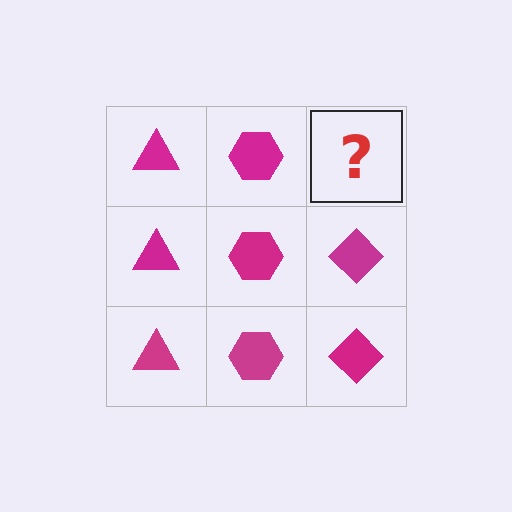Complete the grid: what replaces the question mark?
The question mark should be replaced with a magenta diamond.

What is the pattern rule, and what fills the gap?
The rule is that each column has a consistent shape. The gap should be filled with a magenta diamond.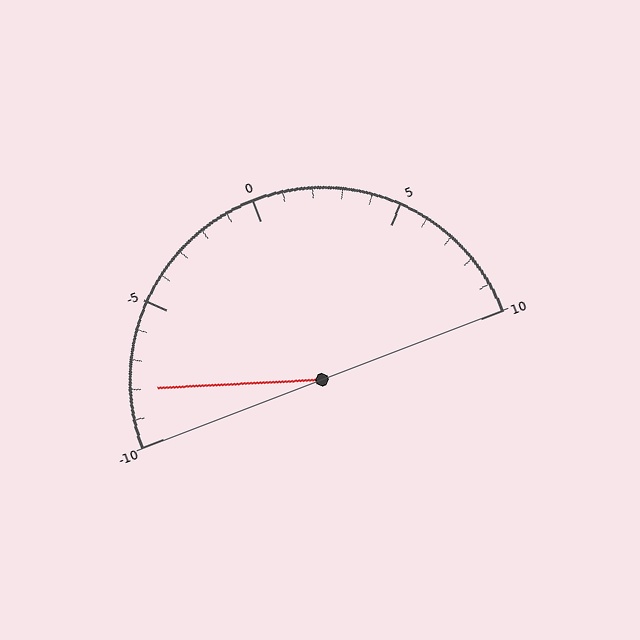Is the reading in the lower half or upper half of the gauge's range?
The reading is in the lower half of the range (-10 to 10).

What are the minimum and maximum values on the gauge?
The gauge ranges from -10 to 10.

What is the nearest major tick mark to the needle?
The nearest major tick mark is -10.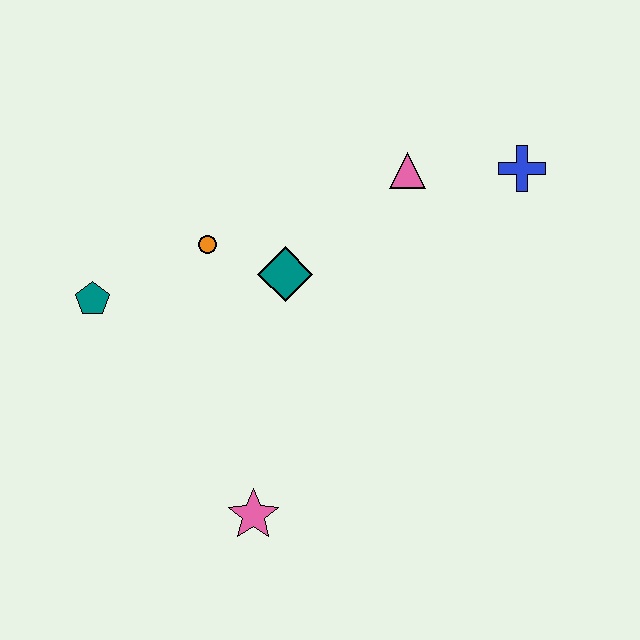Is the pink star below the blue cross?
Yes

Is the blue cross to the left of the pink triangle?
No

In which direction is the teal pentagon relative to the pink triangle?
The teal pentagon is to the left of the pink triangle.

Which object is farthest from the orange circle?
The blue cross is farthest from the orange circle.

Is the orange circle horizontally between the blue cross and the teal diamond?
No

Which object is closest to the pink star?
The teal diamond is closest to the pink star.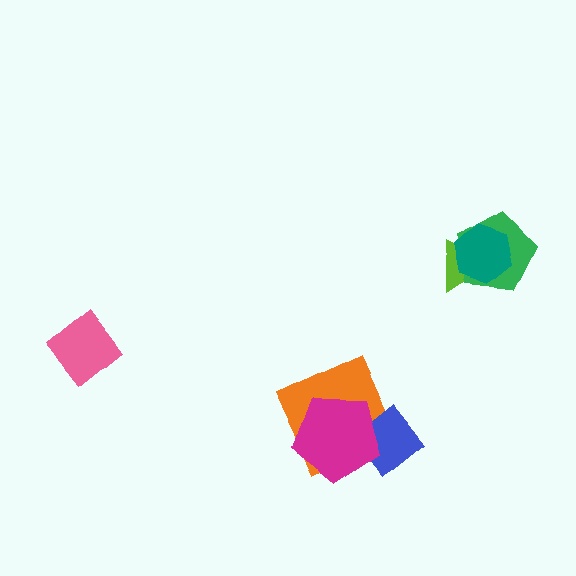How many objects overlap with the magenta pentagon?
2 objects overlap with the magenta pentagon.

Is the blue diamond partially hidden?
Yes, it is partially covered by another shape.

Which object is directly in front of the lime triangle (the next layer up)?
The green pentagon is directly in front of the lime triangle.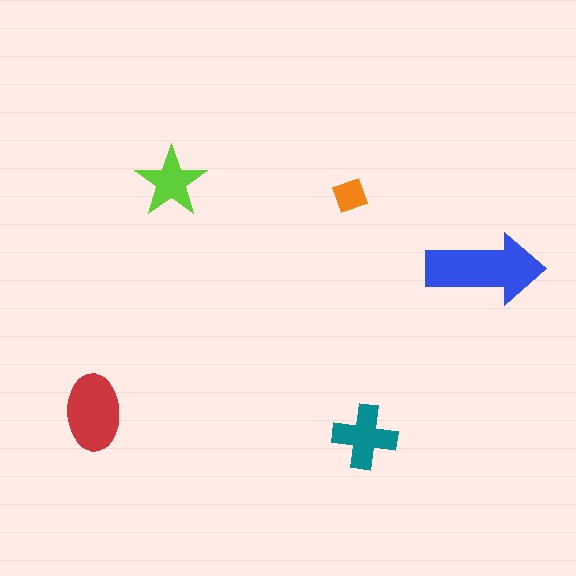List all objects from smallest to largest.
The orange diamond, the lime star, the teal cross, the red ellipse, the blue arrow.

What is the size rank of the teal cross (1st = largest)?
3rd.